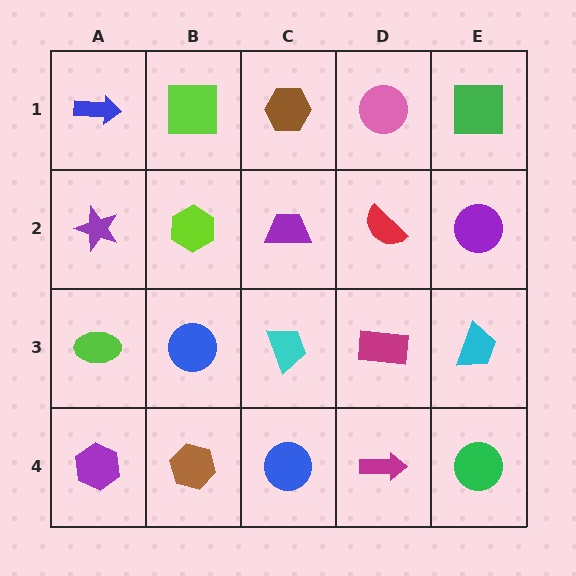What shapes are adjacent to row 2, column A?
A blue arrow (row 1, column A), a lime ellipse (row 3, column A), a lime hexagon (row 2, column B).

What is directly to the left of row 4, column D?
A blue circle.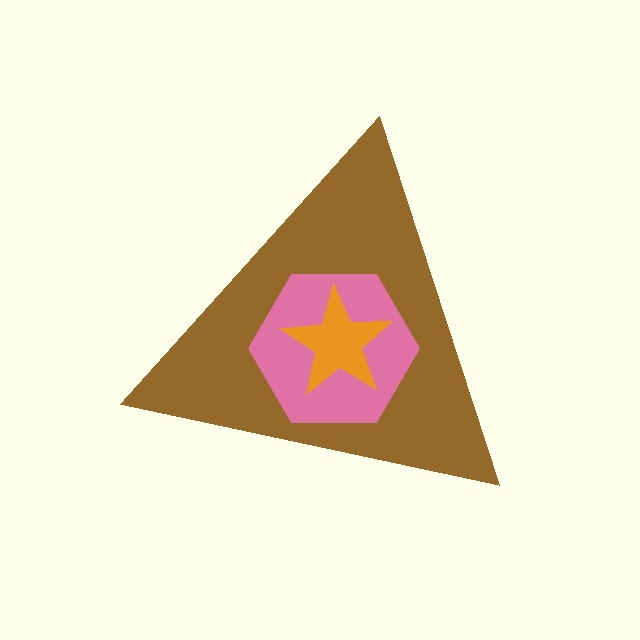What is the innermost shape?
The orange star.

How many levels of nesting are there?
3.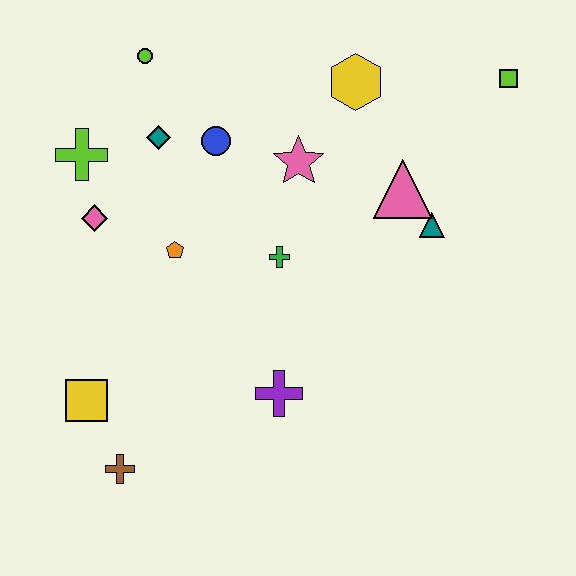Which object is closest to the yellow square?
The brown cross is closest to the yellow square.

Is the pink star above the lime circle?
No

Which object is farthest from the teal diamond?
The lime square is farthest from the teal diamond.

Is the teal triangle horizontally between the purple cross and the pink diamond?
No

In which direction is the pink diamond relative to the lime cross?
The pink diamond is below the lime cross.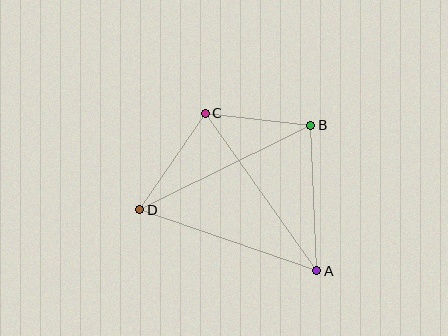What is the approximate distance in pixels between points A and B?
The distance between A and B is approximately 146 pixels.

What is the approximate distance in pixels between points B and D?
The distance between B and D is approximately 191 pixels.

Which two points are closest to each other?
Points B and C are closest to each other.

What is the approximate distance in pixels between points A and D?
The distance between A and D is approximately 187 pixels.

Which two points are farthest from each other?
Points A and C are farthest from each other.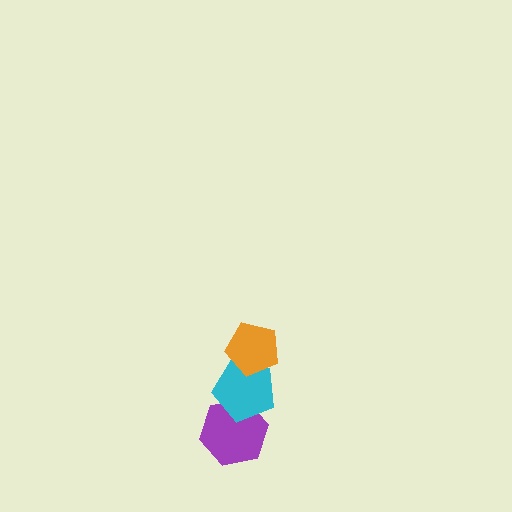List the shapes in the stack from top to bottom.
From top to bottom: the orange pentagon, the cyan pentagon, the purple hexagon.